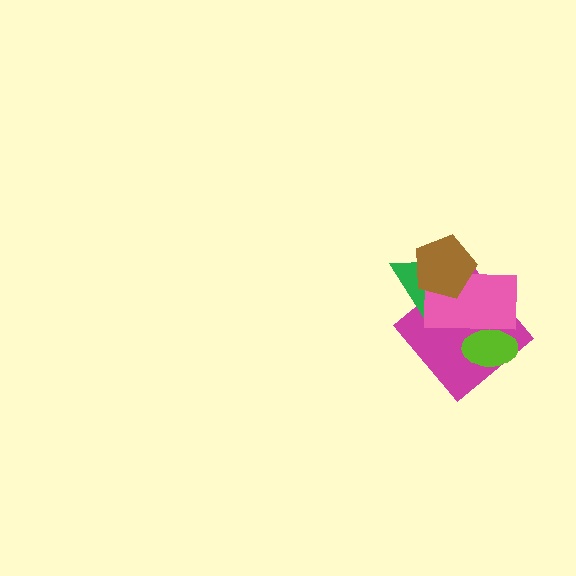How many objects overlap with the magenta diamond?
4 objects overlap with the magenta diamond.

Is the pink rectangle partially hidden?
Yes, it is partially covered by another shape.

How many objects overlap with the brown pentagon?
3 objects overlap with the brown pentagon.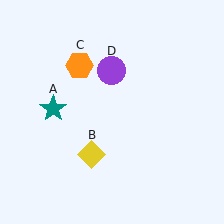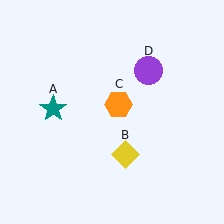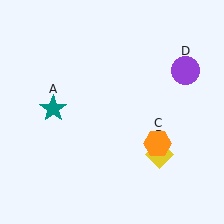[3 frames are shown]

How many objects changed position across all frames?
3 objects changed position: yellow diamond (object B), orange hexagon (object C), purple circle (object D).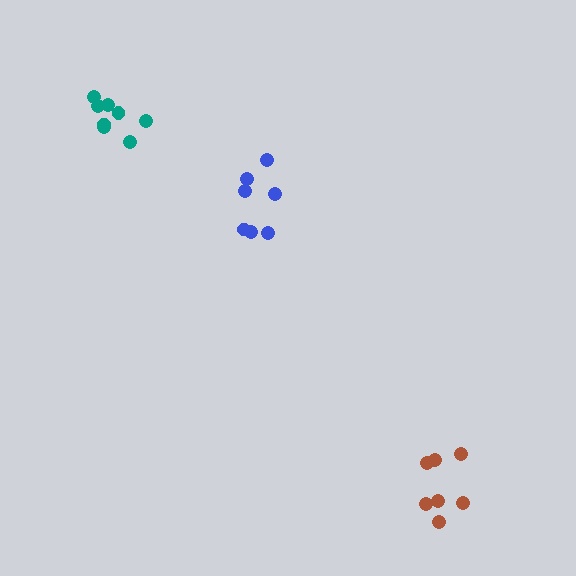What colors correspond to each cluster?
The clusters are colored: blue, teal, brown.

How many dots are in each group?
Group 1: 7 dots, Group 2: 8 dots, Group 3: 7 dots (22 total).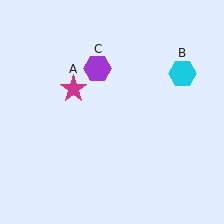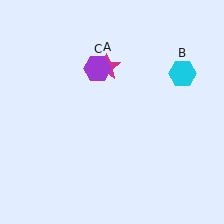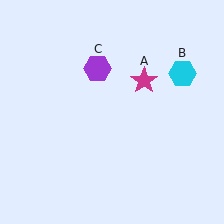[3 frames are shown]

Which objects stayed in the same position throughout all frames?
Cyan hexagon (object B) and purple hexagon (object C) remained stationary.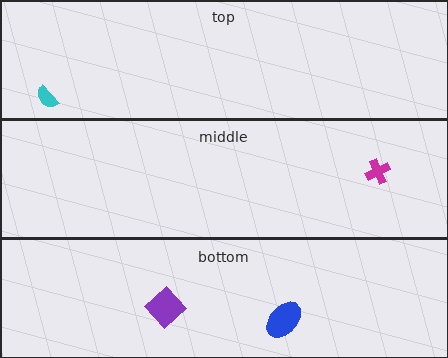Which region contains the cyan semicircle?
The top region.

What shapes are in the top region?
The cyan semicircle.